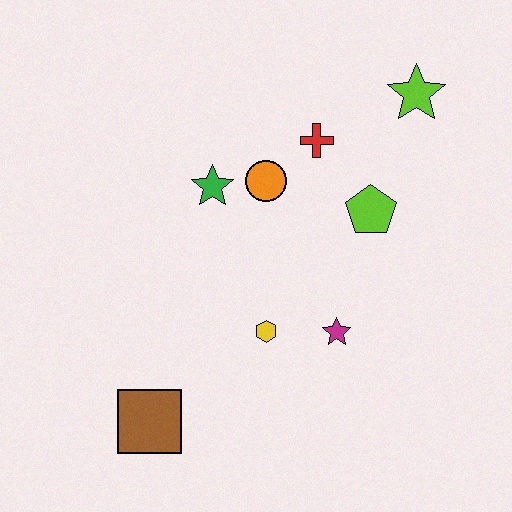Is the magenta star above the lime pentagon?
No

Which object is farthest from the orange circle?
The brown square is farthest from the orange circle.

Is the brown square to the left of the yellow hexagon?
Yes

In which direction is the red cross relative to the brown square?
The red cross is above the brown square.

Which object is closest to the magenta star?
The yellow hexagon is closest to the magenta star.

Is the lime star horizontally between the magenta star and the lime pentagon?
No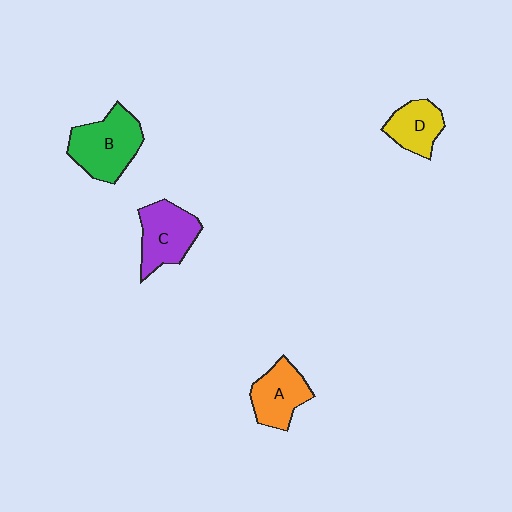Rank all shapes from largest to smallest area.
From largest to smallest: B (green), C (purple), A (orange), D (yellow).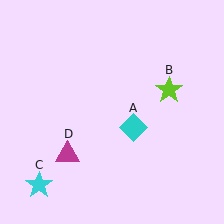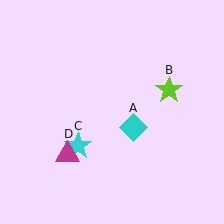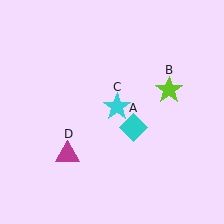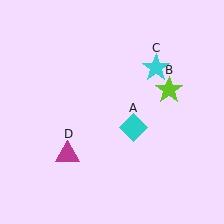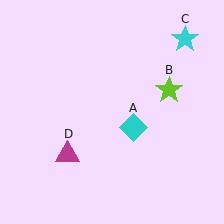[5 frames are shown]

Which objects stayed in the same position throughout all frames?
Cyan diamond (object A) and lime star (object B) and magenta triangle (object D) remained stationary.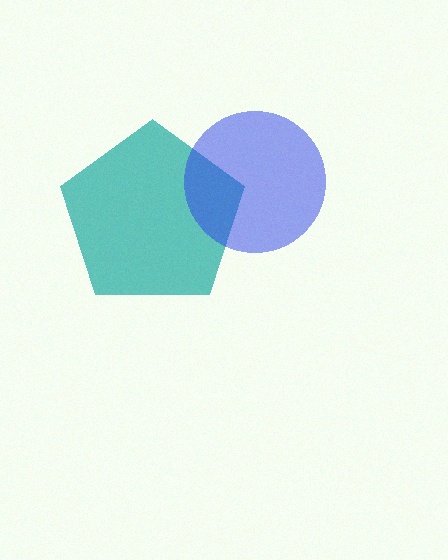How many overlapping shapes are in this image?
There are 2 overlapping shapes in the image.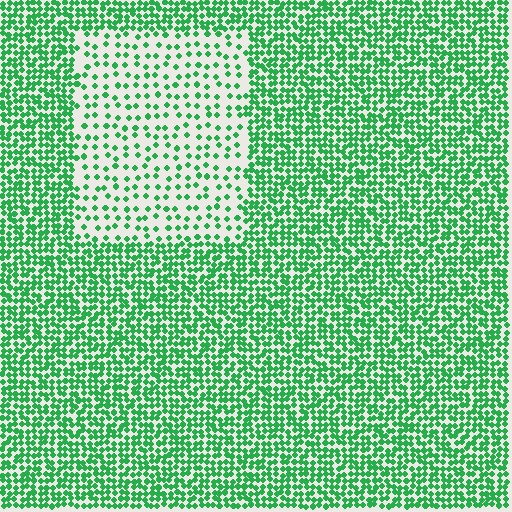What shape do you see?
I see a rectangle.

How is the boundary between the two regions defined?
The boundary is defined by a change in element density (approximately 2.7x ratio). All elements are the same color, size, and shape.